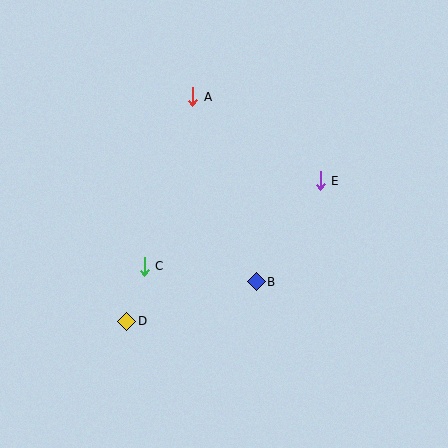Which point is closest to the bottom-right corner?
Point B is closest to the bottom-right corner.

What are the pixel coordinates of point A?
Point A is at (193, 97).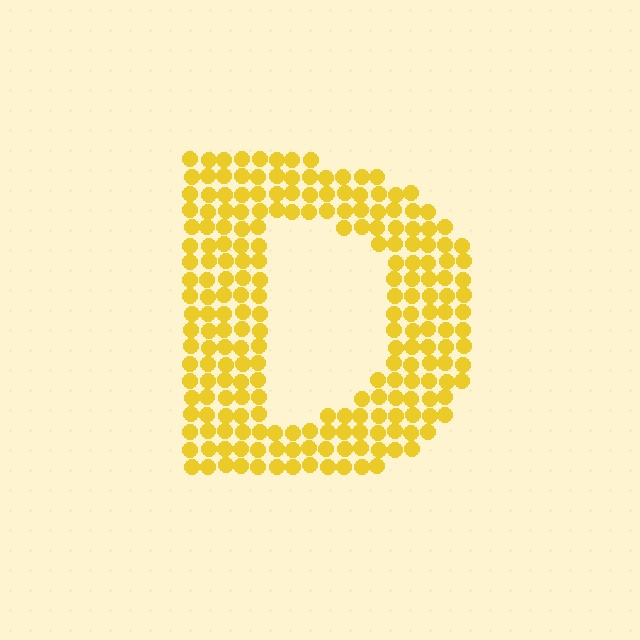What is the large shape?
The large shape is the letter D.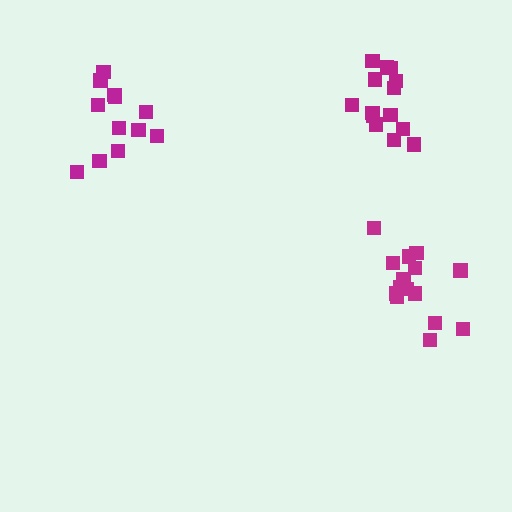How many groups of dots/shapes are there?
There are 3 groups.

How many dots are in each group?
Group 1: 12 dots, Group 2: 14 dots, Group 3: 16 dots (42 total).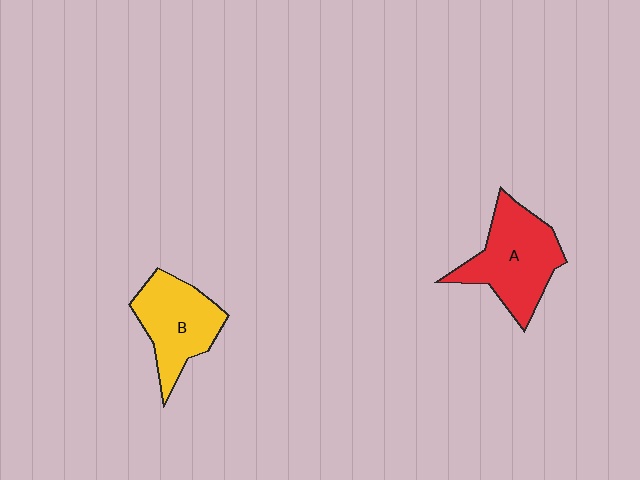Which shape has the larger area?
Shape A (red).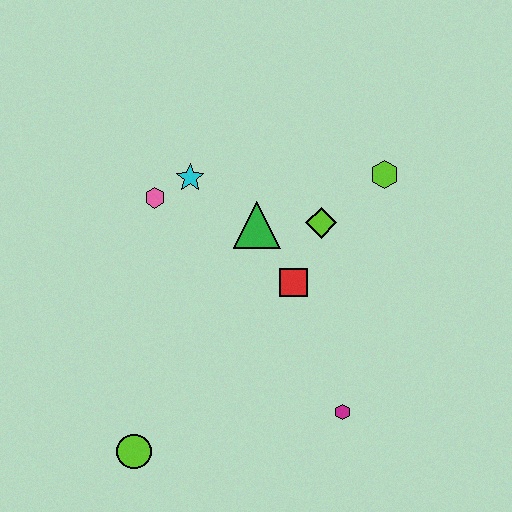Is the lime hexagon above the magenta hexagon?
Yes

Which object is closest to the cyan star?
The pink hexagon is closest to the cyan star.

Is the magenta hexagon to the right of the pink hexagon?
Yes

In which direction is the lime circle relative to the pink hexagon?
The lime circle is below the pink hexagon.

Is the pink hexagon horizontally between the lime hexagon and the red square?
No